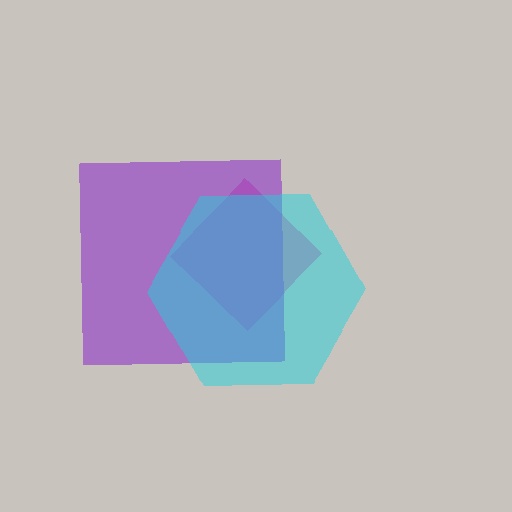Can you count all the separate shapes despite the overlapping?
Yes, there are 3 separate shapes.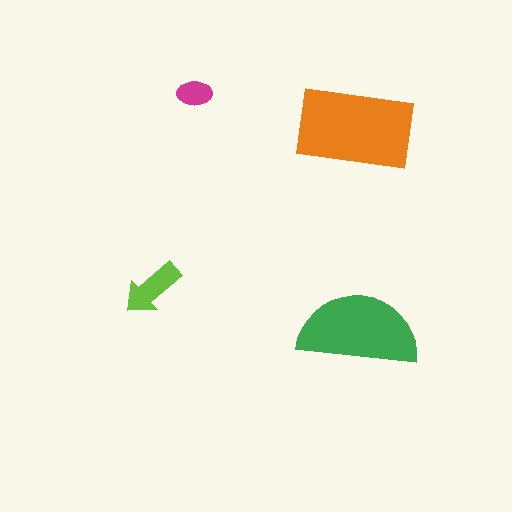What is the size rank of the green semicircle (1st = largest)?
2nd.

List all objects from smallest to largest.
The magenta ellipse, the lime arrow, the green semicircle, the orange rectangle.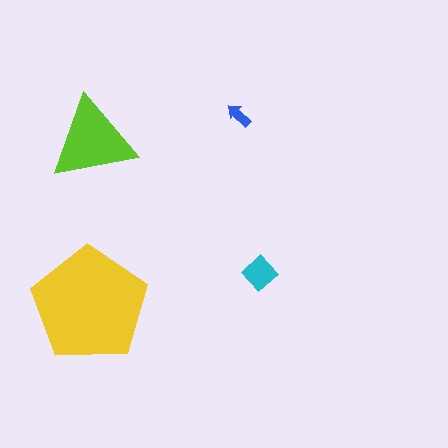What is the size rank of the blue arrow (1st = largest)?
4th.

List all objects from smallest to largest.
The blue arrow, the cyan diamond, the lime triangle, the yellow pentagon.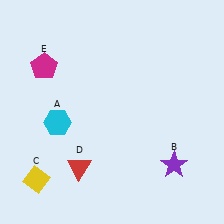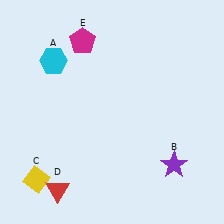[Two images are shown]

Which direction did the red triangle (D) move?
The red triangle (D) moved down.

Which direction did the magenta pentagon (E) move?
The magenta pentagon (E) moved right.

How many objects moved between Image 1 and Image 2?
3 objects moved between the two images.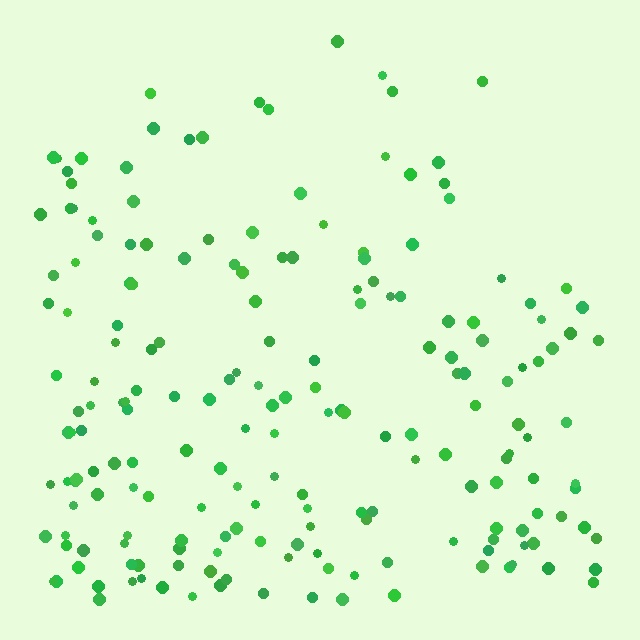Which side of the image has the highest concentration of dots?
The bottom.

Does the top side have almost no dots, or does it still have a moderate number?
Still a moderate number, just noticeably fewer than the bottom.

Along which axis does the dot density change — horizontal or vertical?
Vertical.